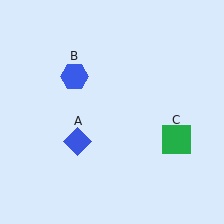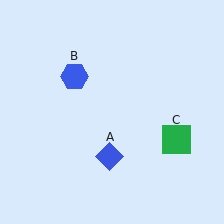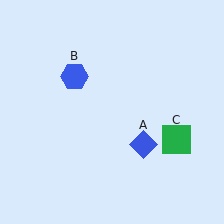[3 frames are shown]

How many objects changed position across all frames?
1 object changed position: blue diamond (object A).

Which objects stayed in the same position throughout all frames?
Blue hexagon (object B) and green square (object C) remained stationary.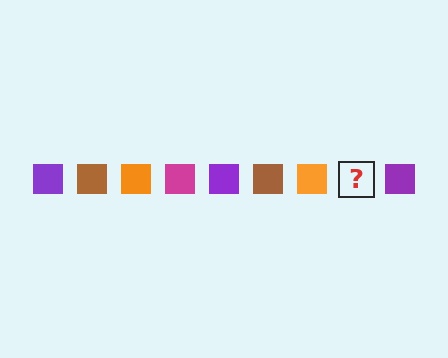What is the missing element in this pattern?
The missing element is a magenta square.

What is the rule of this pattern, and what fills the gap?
The rule is that the pattern cycles through purple, brown, orange, magenta squares. The gap should be filled with a magenta square.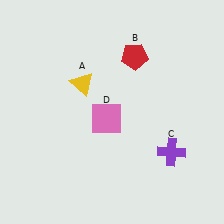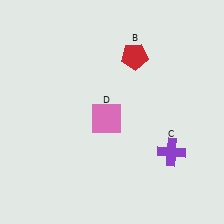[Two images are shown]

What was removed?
The yellow triangle (A) was removed in Image 2.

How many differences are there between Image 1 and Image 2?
There is 1 difference between the two images.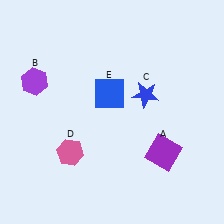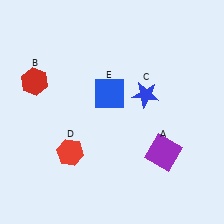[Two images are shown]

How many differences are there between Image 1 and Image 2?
There are 2 differences between the two images.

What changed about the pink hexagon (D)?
In Image 1, D is pink. In Image 2, it changed to red.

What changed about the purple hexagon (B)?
In Image 1, B is purple. In Image 2, it changed to red.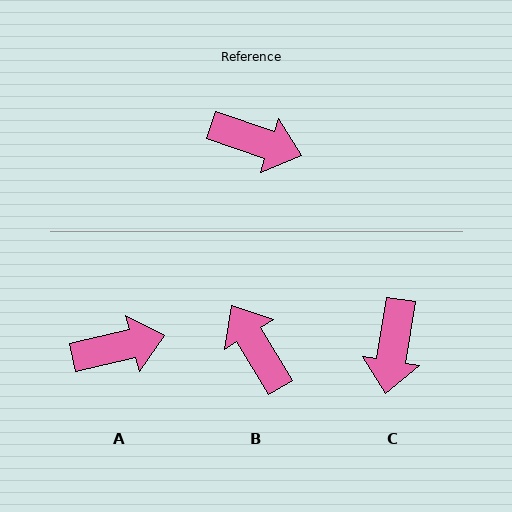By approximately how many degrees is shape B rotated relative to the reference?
Approximately 140 degrees counter-clockwise.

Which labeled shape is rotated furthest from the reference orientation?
B, about 140 degrees away.